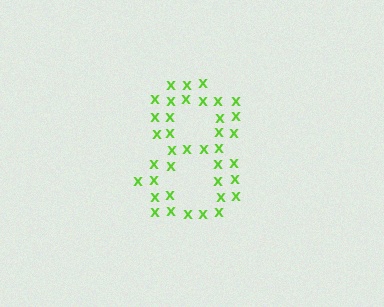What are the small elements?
The small elements are letter X's.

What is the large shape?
The large shape is the digit 8.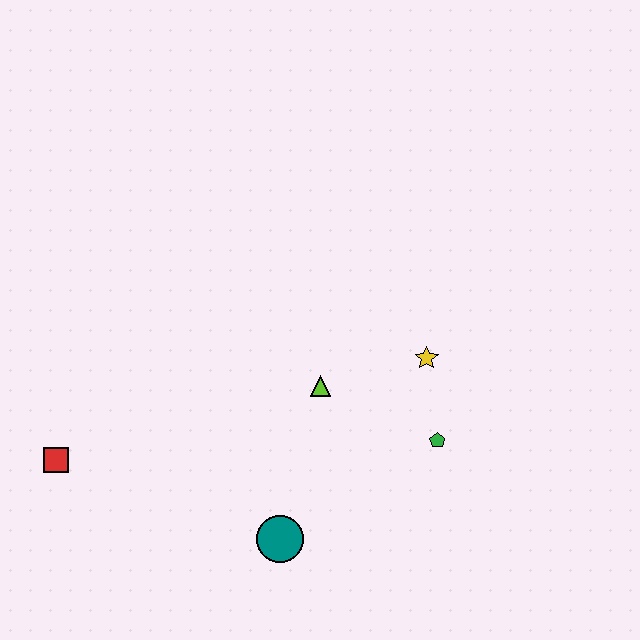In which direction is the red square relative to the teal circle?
The red square is to the left of the teal circle.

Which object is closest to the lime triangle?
The yellow star is closest to the lime triangle.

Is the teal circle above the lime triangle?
No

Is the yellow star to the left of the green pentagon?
Yes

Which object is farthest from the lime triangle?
The red square is farthest from the lime triangle.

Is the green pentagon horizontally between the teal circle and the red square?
No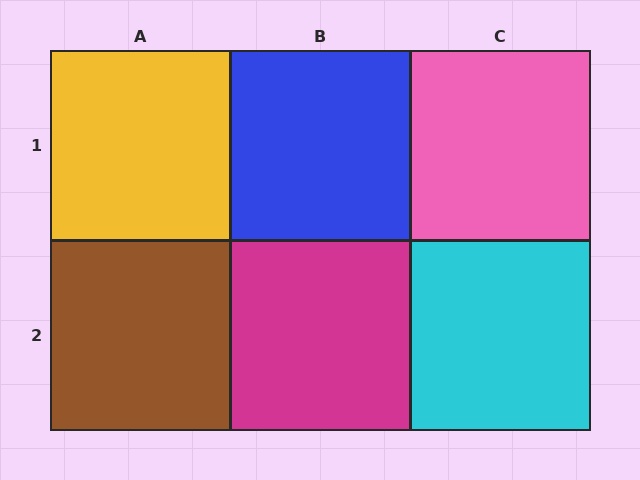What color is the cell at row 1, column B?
Blue.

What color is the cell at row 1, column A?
Yellow.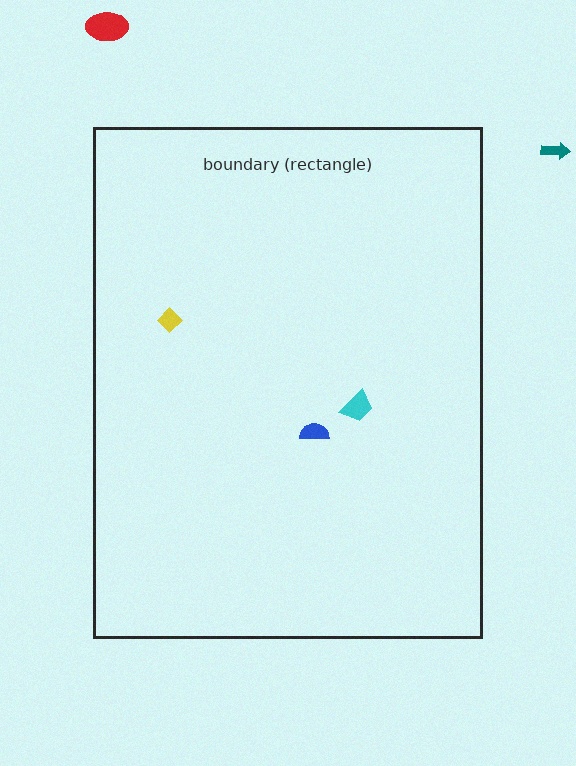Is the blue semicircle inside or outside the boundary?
Inside.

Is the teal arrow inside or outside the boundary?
Outside.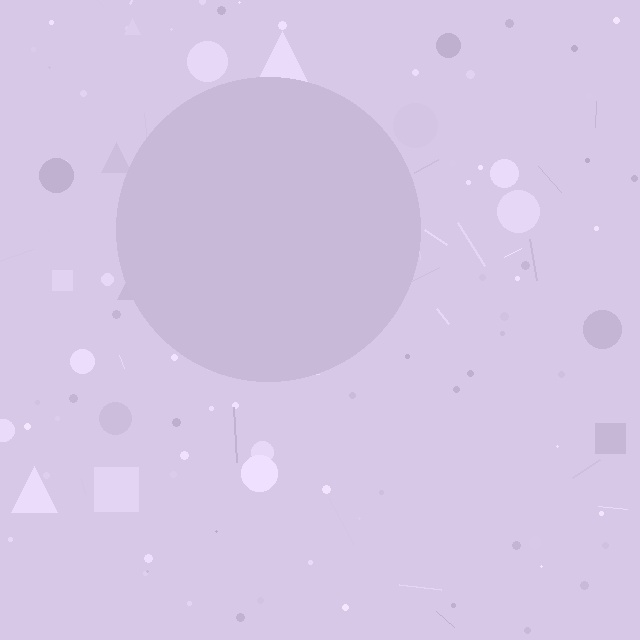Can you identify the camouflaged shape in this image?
The camouflaged shape is a circle.